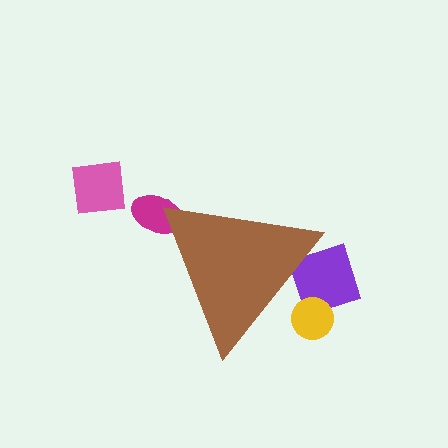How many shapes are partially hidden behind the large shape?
3 shapes are partially hidden.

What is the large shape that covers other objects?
A brown triangle.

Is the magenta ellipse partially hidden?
Yes, the magenta ellipse is partially hidden behind the brown triangle.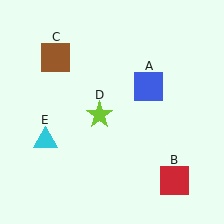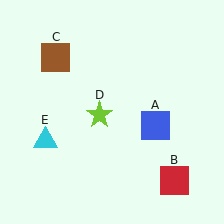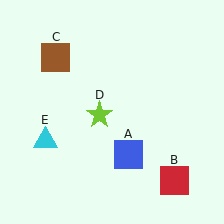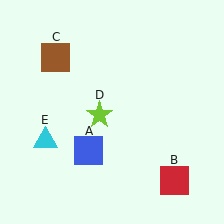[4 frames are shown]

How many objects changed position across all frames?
1 object changed position: blue square (object A).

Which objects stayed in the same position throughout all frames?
Red square (object B) and brown square (object C) and lime star (object D) and cyan triangle (object E) remained stationary.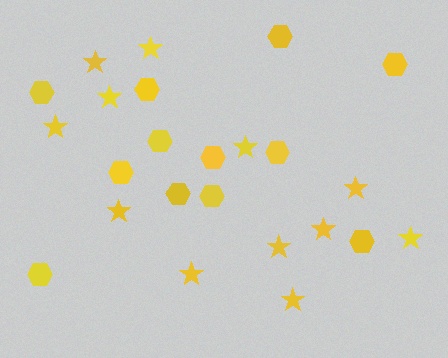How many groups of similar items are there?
There are 2 groups: one group of stars (12) and one group of hexagons (12).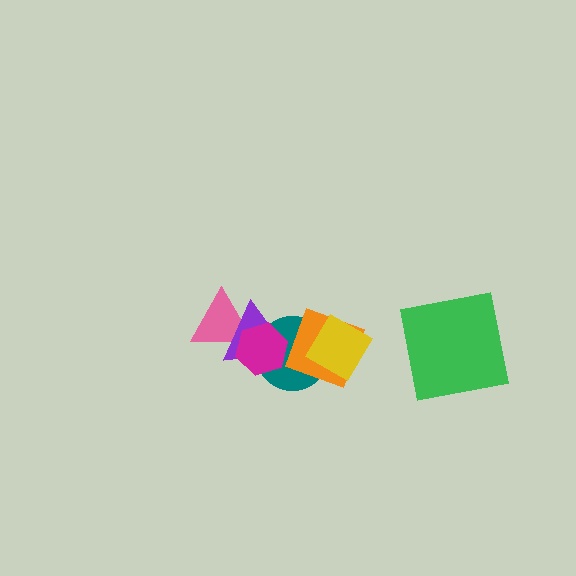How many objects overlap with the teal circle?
4 objects overlap with the teal circle.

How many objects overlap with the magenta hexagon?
4 objects overlap with the magenta hexagon.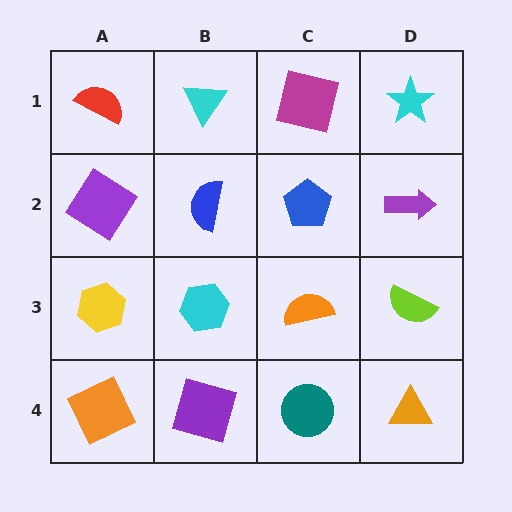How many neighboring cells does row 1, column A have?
2.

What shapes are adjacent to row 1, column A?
A purple diamond (row 2, column A), a cyan triangle (row 1, column B).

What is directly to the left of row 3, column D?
An orange semicircle.